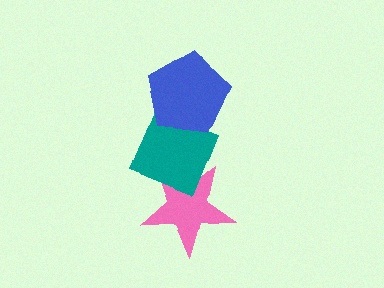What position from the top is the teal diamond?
The teal diamond is 2nd from the top.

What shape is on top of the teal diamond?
The blue pentagon is on top of the teal diamond.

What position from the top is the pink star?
The pink star is 3rd from the top.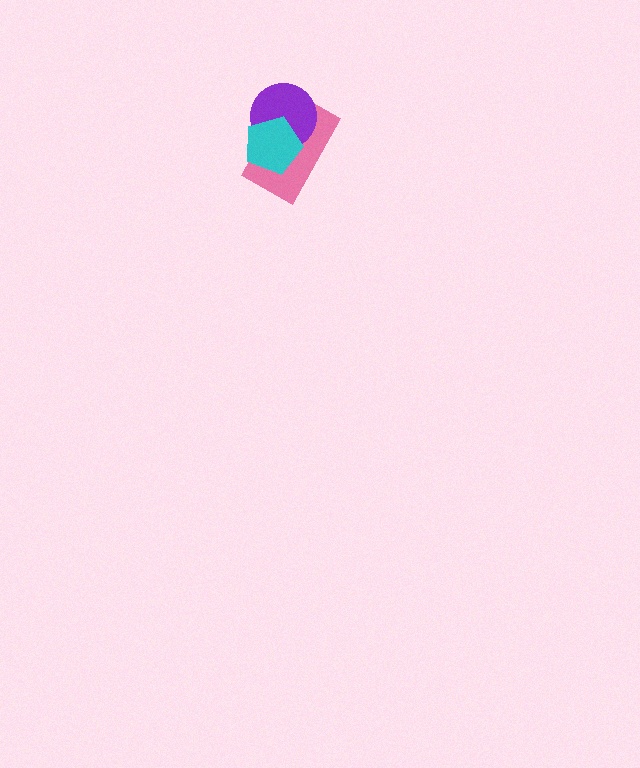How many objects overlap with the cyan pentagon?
2 objects overlap with the cyan pentagon.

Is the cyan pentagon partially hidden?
No, no other shape covers it.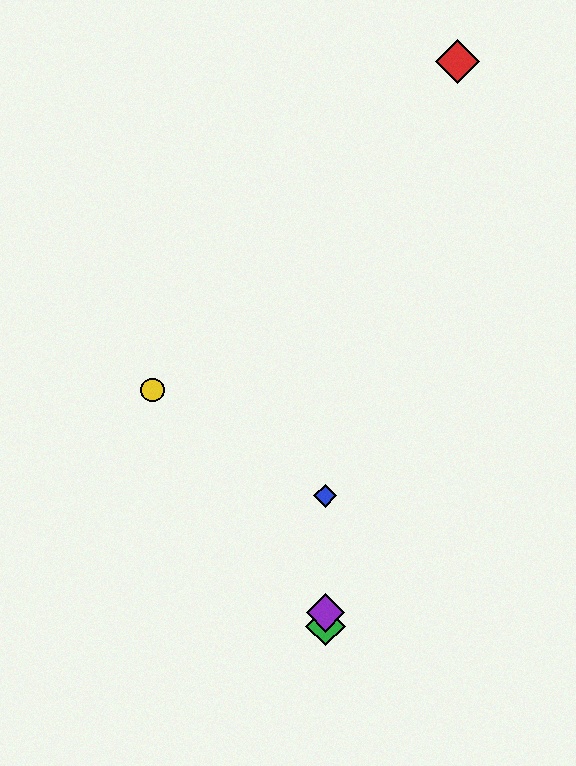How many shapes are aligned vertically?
3 shapes (the blue diamond, the green diamond, the purple diamond) are aligned vertically.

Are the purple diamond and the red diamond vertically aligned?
No, the purple diamond is at x≈325 and the red diamond is at x≈458.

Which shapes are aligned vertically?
The blue diamond, the green diamond, the purple diamond are aligned vertically.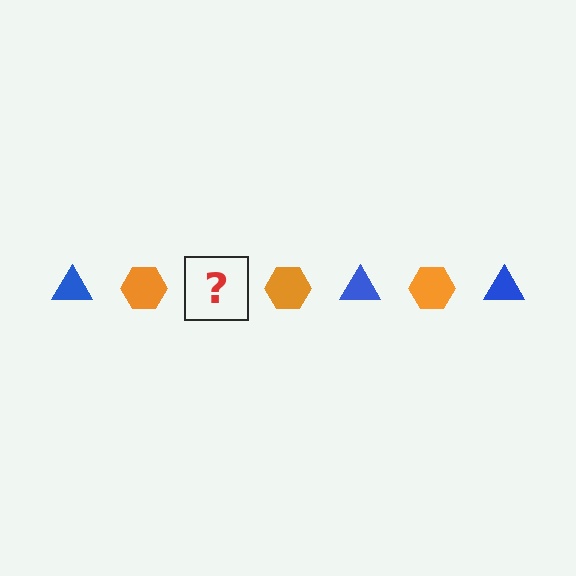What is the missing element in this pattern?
The missing element is a blue triangle.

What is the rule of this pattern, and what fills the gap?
The rule is that the pattern alternates between blue triangle and orange hexagon. The gap should be filled with a blue triangle.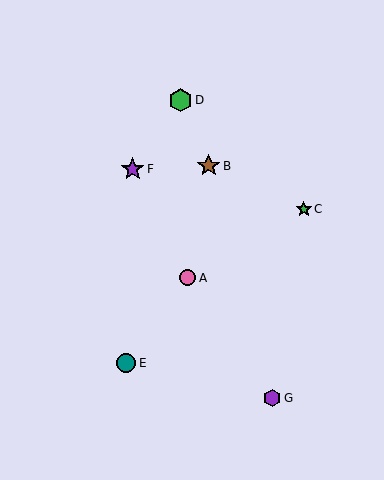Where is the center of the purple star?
The center of the purple star is at (133, 169).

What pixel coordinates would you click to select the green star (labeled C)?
Click at (304, 209) to select the green star C.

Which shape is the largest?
The brown star (labeled B) is the largest.